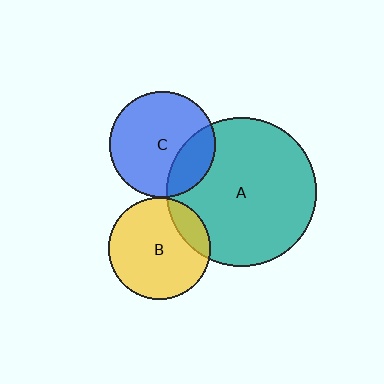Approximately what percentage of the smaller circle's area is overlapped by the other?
Approximately 15%.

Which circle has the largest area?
Circle A (teal).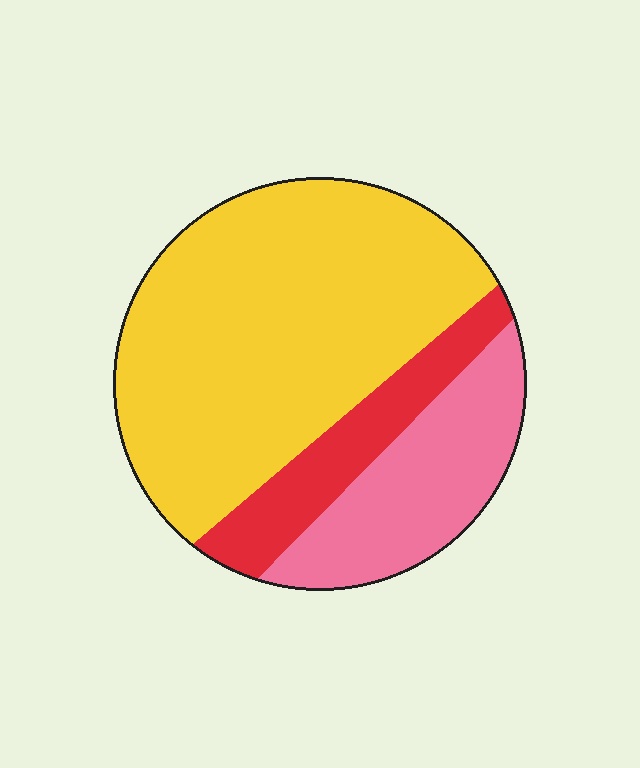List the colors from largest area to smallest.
From largest to smallest: yellow, pink, red.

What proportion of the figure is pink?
Pink covers 23% of the figure.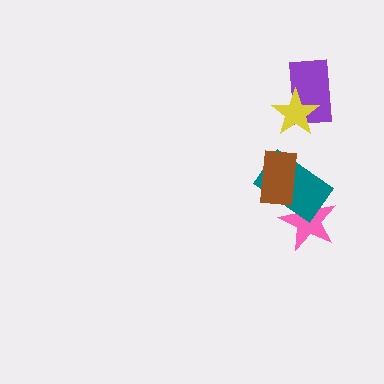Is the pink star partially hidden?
Yes, it is partially covered by another shape.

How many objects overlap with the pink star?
1 object overlaps with the pink star.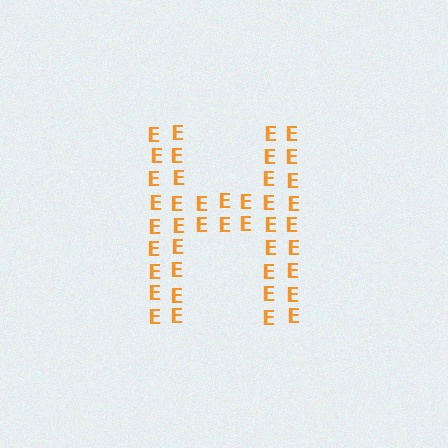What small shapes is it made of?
It is made of small letter E's.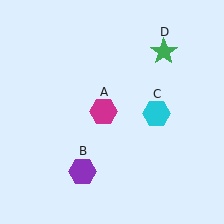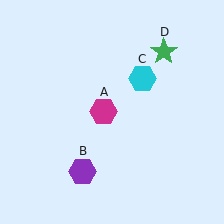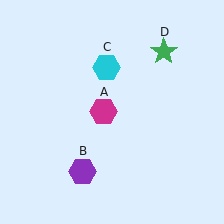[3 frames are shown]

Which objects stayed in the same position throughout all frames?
Magenta hexagon (object A) and purple hexagon (object B) and green star (object D) remained stationary.